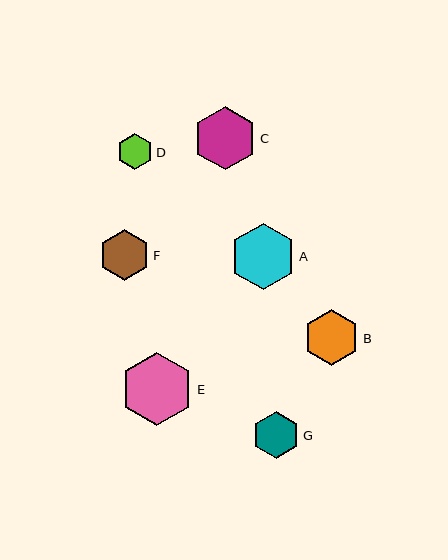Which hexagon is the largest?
Hexagon E is the largest with a size of approximately 73 pixels.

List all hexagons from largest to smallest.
From largest to smallest: E, A, C, B, F, G, D.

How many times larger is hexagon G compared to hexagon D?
Hexagon G is approximately 1.3 times the size of hexagon D.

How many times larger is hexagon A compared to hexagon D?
Hexagon A is approximately 1.9 times the size of hexagon D.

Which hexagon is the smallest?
Hexagon D is the smallest with a size of approximately 36 pixels.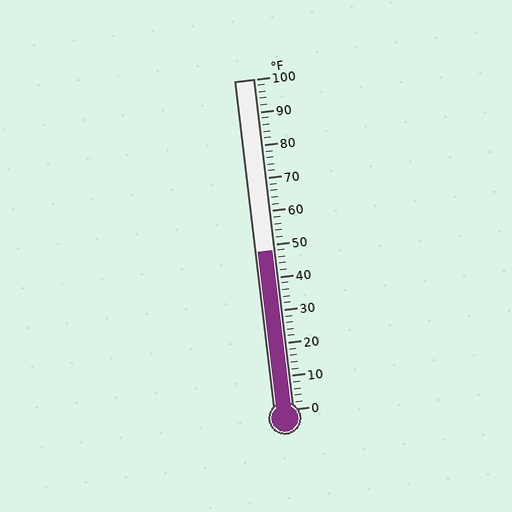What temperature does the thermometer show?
The thermometer shows approximately 48°F.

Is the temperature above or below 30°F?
The temperature is above 30°F.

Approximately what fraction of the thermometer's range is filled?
The thermometer is filled to approximately 50% of its range.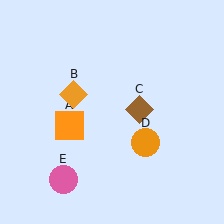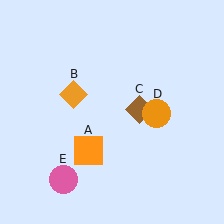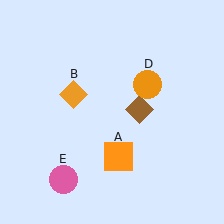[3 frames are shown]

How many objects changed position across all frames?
2 objects changed position: orange square (object A), orange circle (object D).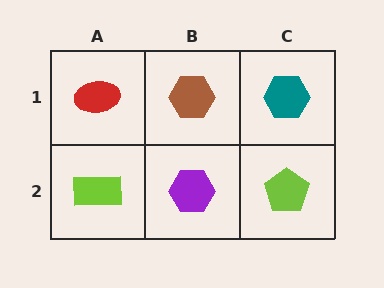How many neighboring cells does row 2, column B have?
3.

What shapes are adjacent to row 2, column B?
A brown hexagon (row 1, column B), a lime rectangle (row 2, column A), a lime pentagon (row 2, column C).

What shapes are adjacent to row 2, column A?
A red ellipse (row 1, column A), a purple hexagon (row 2, column B).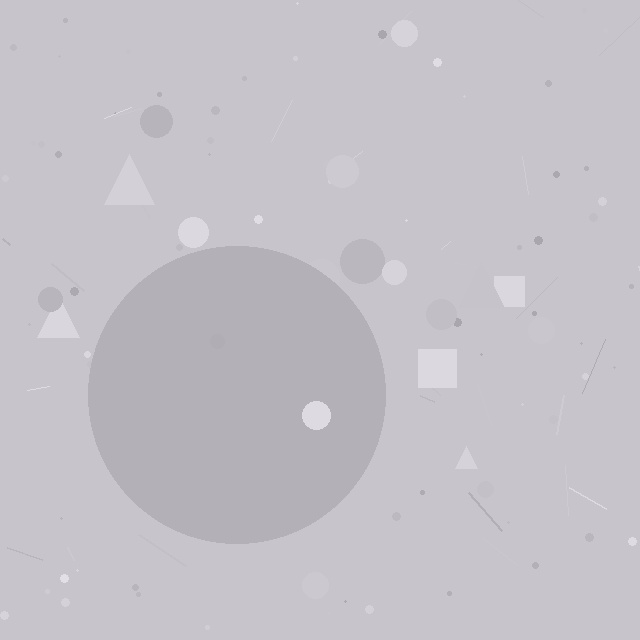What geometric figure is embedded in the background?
A circle is embedded in the background.